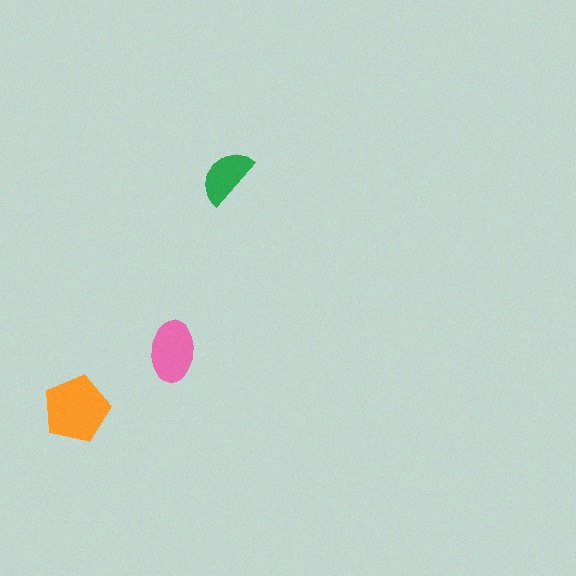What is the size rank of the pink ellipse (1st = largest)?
2nd.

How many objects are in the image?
There are 3 objects in the image.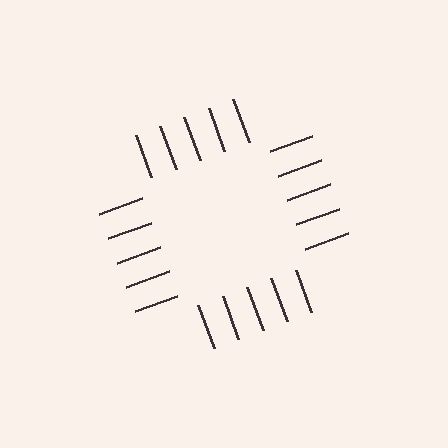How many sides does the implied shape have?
4 sides — the line-ends trace a square.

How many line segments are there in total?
20 — 5 along each of the 4 edges.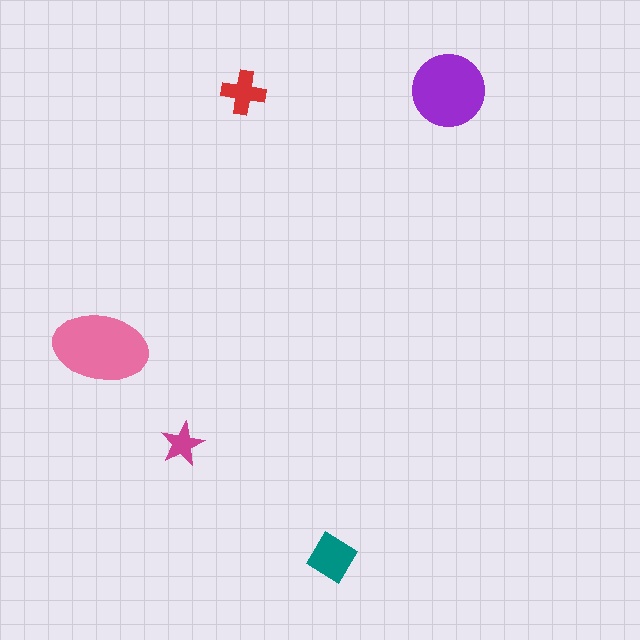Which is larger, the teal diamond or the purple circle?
The purple circle.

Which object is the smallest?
The magenta star.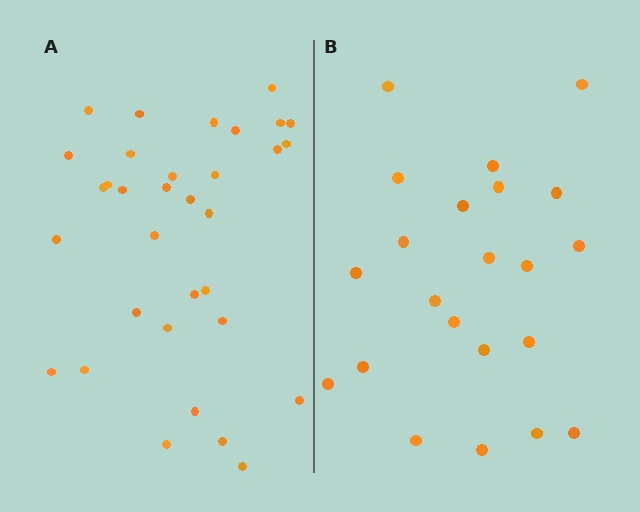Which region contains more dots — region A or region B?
Region A (the left region) has more dots.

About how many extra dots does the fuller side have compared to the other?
Region A has roughly 12 or so more dots than region B.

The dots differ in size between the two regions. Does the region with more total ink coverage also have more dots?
No. Region B has more total ink coverage because its dots are larger, but region A actually contains more individual dots. Total area can be misleading — the number of items is what matters here.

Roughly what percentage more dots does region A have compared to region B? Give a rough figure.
About 50% more.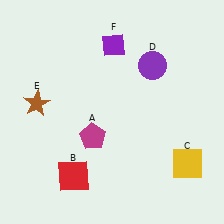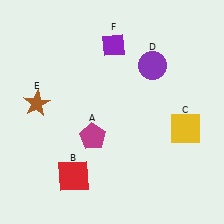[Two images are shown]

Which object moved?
The yellow square (C) moved up.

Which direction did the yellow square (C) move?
The yellow square (C) moved up.